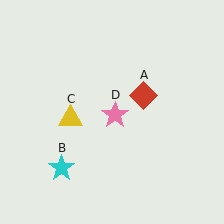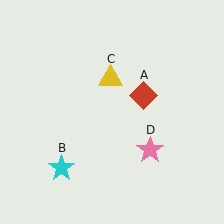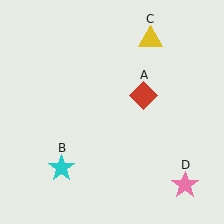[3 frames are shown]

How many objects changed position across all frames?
2 objects changed position: yellow triangle (object C), pink star (object D).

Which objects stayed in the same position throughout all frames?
Red diamond (object A) and cyan star (object B) remained stationary.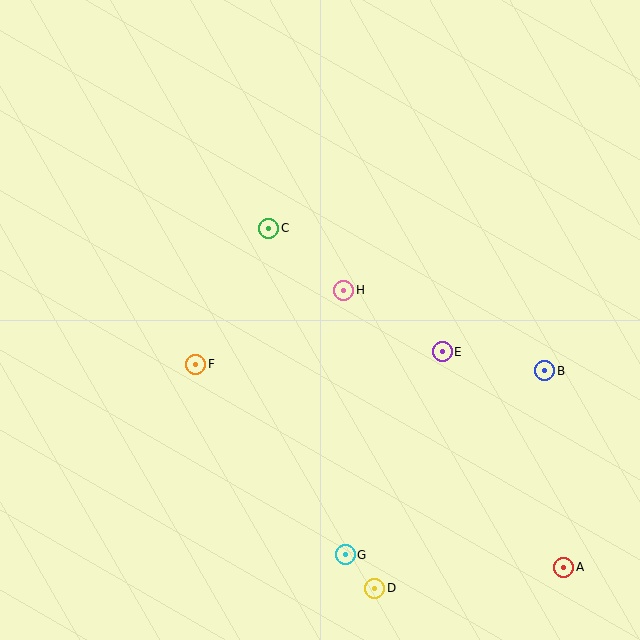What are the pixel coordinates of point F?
Point F is at (196, 364).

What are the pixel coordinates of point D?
Point D is at (375, 588).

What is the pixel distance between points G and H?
The distance between G and H is 264 pixels.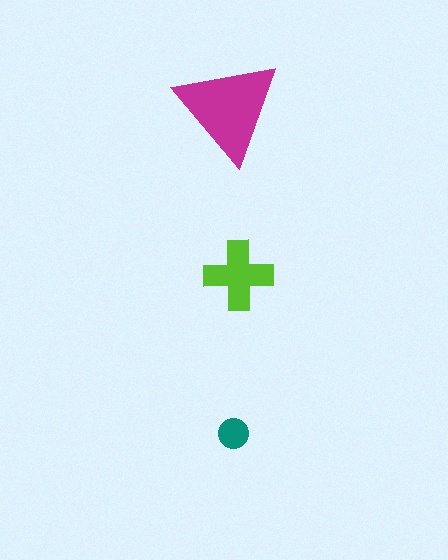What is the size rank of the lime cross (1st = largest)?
2nd.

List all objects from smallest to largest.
The teal circle, the lime cross, the magenta triangle.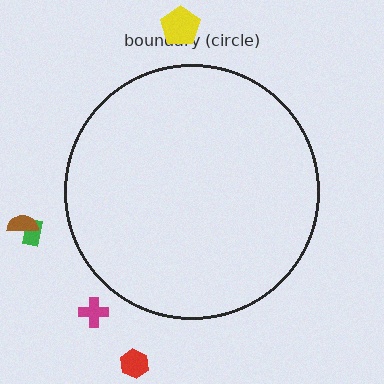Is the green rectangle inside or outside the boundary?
Outside.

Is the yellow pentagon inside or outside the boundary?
Outside.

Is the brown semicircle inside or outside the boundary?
Outside.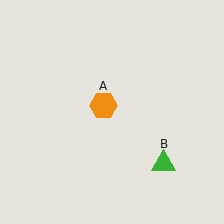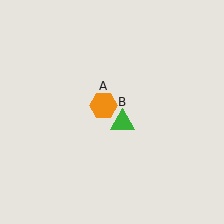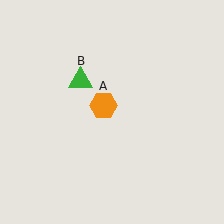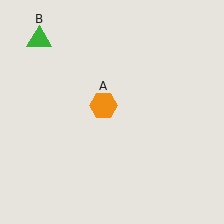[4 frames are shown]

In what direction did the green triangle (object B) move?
The green triangle (object B) moved up and to the left.